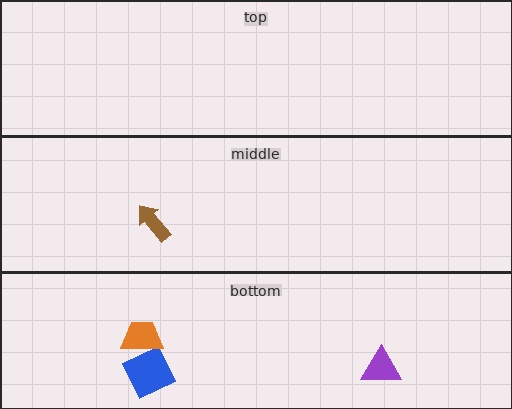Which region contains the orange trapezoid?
The bottom region.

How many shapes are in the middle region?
1.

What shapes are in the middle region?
The brown arrow.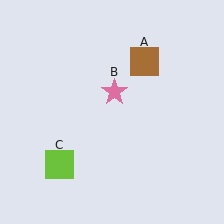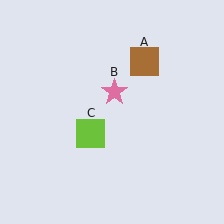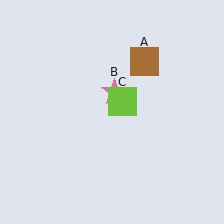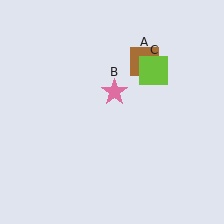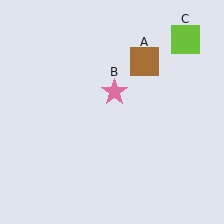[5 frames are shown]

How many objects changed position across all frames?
1 object changed position: lime square (object C).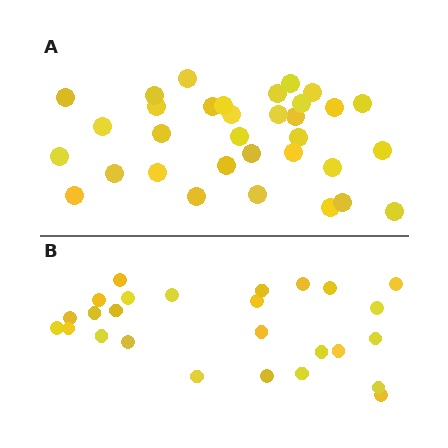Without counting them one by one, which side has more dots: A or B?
Region A (the top region) has more dots.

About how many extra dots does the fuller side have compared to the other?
Region A has roughly 8 or so more dots than region B.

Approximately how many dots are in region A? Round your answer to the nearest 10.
About 30 dots. (The exact count is 33, which rounds to 30.)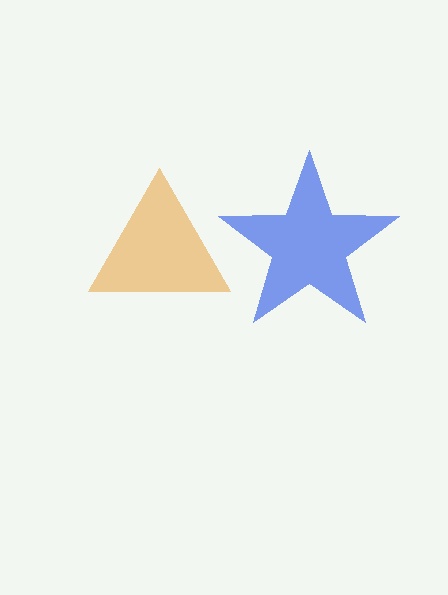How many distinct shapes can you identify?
There are 2 distinct shapes: an orange triangle, a blue star.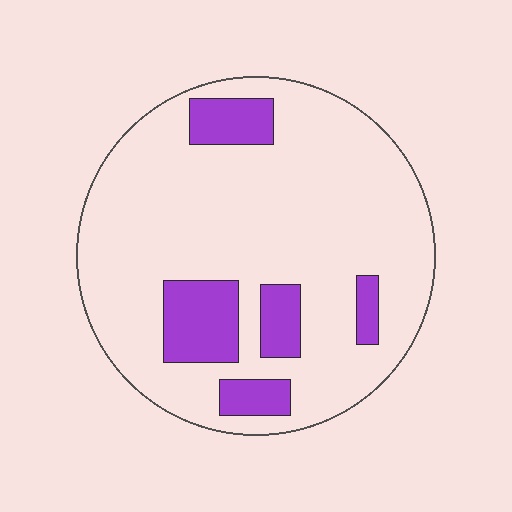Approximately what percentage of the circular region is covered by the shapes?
Approximately 15%.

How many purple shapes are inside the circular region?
5.